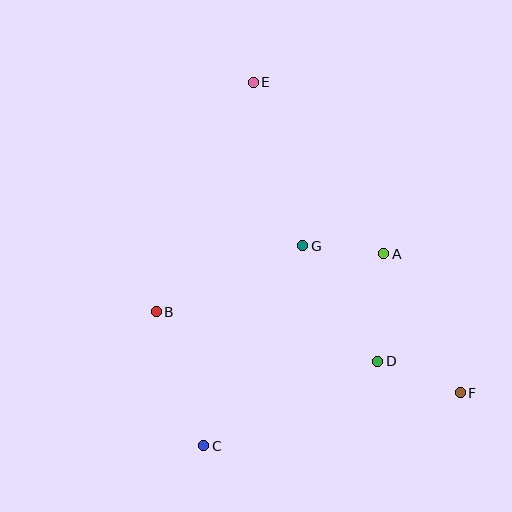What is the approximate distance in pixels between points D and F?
The distance between D and F is approximately 89 pixels.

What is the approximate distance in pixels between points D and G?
The distance between D and G is approximately 138 pixels.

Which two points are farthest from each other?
Points E and F are farthest from each other.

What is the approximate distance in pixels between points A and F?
The distance between A and F is approximately 159 pixels.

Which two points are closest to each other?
Points A and G are closest to each other.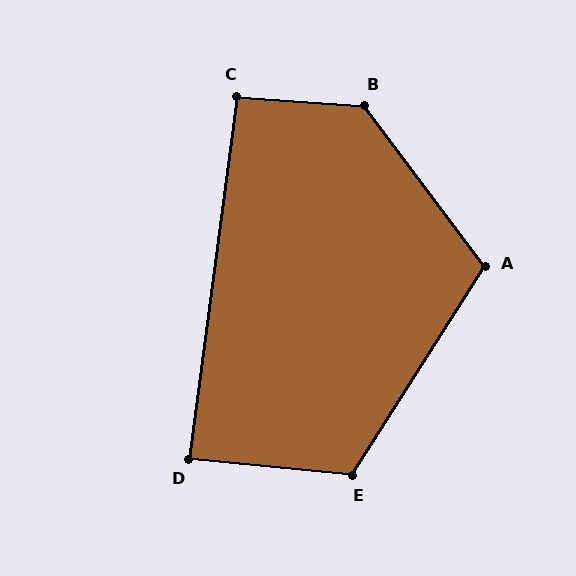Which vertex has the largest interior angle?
B, at approximately 131 degrees.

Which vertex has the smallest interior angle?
D, at approximately 88 degrees.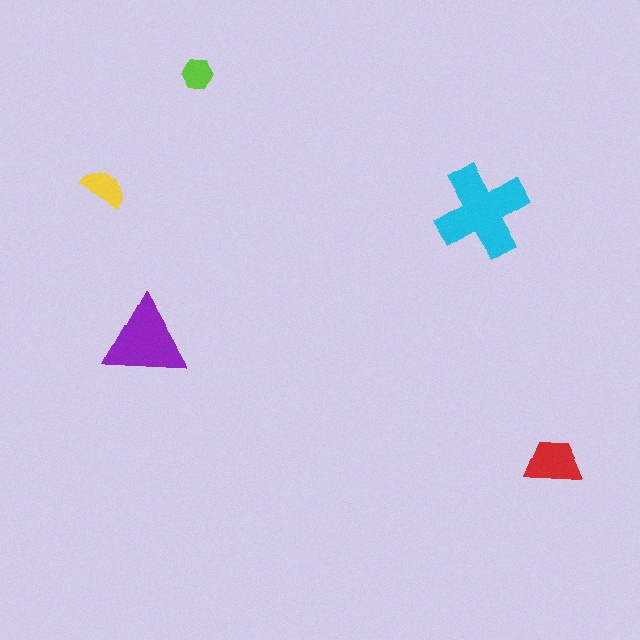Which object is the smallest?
The lime hexagon.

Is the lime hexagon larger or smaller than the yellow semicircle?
Smaller.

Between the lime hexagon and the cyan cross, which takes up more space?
The cyan cross.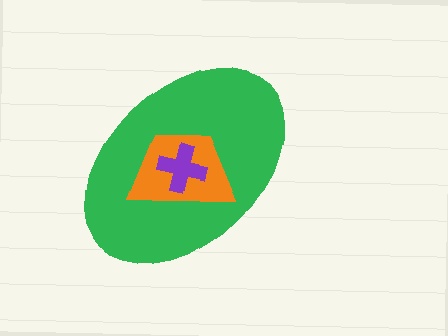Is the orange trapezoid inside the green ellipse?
Yes.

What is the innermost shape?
The purple cross.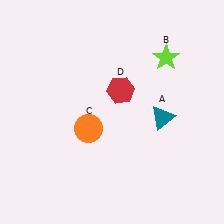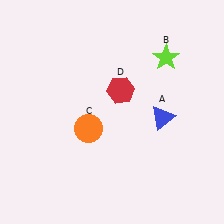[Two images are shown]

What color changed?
The triangle (A) changed from teal in Image 1 to blue in Image 2.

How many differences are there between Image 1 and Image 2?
There is 1 difference between the two images.